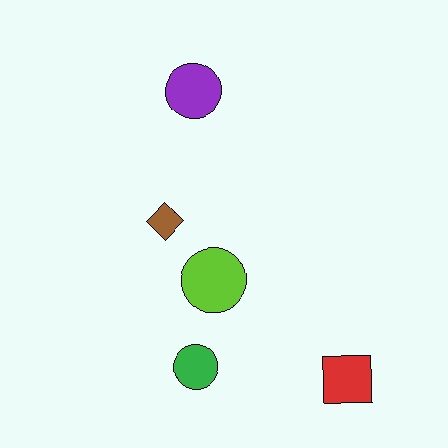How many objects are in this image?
There are 5 objects.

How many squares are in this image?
There is 1 square.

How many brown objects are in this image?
There is 1 brown object.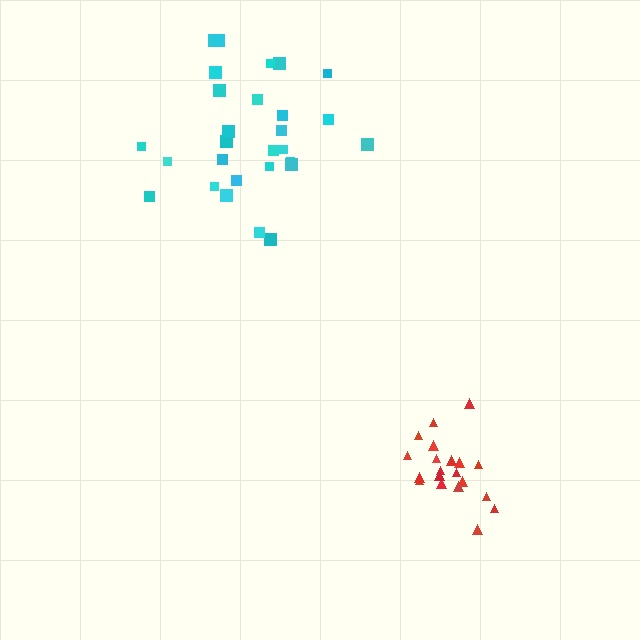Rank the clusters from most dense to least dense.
red, cyan.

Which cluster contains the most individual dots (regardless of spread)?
Cyan (28).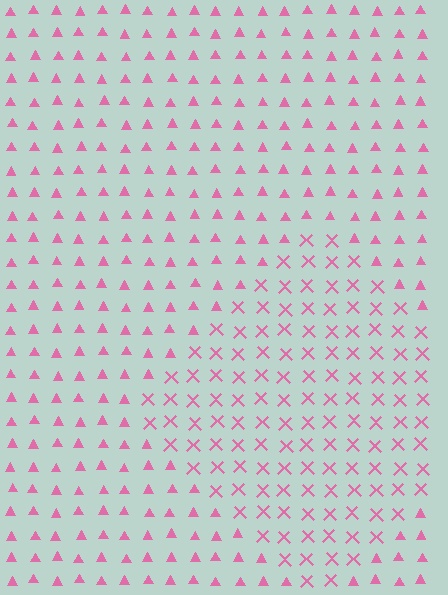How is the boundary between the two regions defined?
The boundary is defined by a change in element shape: X marks inside vs. triangles outside. All elements share the same color and spacing.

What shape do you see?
I see a diamond.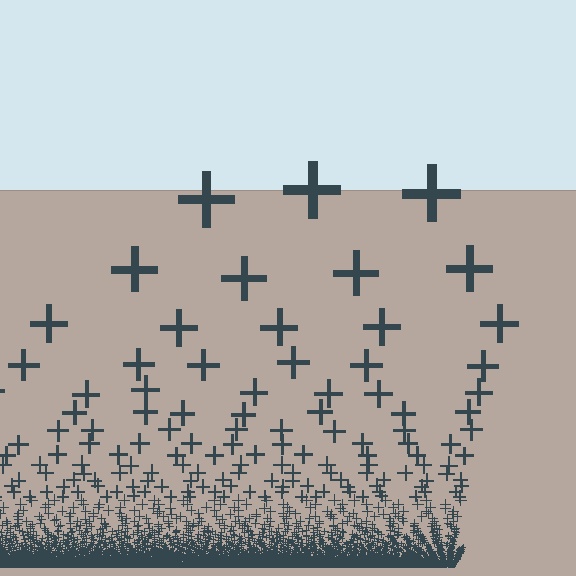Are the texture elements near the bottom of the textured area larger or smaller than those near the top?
Smaller. The gradient is inverted — elements near the bottom are smaller and denser.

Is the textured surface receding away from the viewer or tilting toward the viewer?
The surface appears to tilt toward the viewer. Texture elements get larger and sparser toward the top.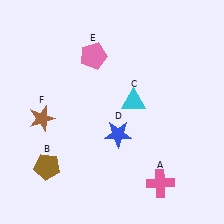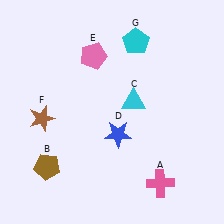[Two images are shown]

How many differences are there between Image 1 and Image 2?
There is 1 difference between the two images.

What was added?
A cyan pentagon (G) was added in Image 2.